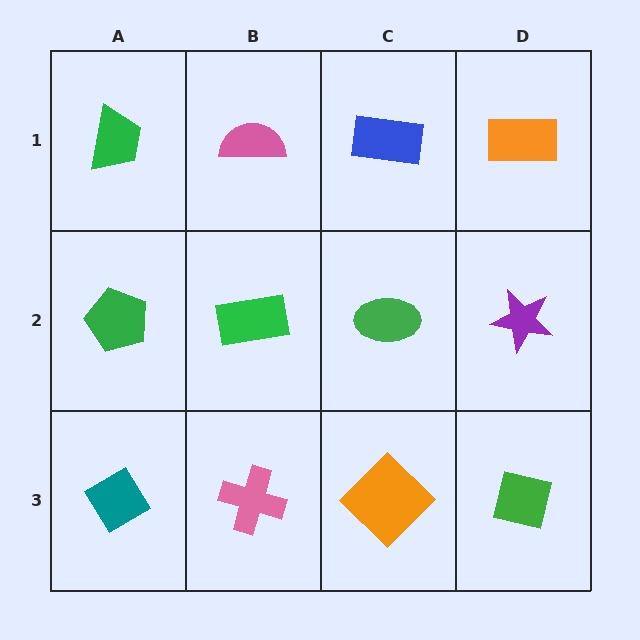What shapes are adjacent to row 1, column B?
A green rectangle (row 2, column B), a green trapezoid (row 1, column A), a blue rectangle (row 1, column C).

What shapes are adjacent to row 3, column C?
A green ellipse (row 2, column C), a pink cross (row 3, column B), a green square (row 3, column D).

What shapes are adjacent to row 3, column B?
A green rectangle (row 2, column B), a teal diamond (row 3, column A), an orange diamond (row 3, column C).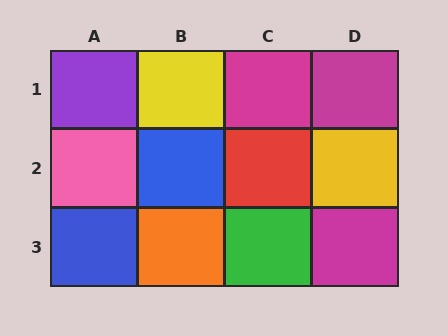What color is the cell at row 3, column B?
Orange.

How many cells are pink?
1 cell is pink.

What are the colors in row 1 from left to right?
Purple, yellow, magenta, magenta.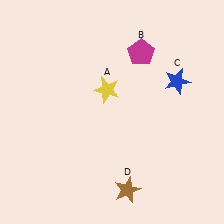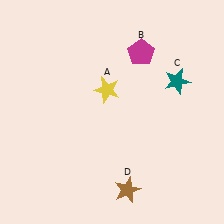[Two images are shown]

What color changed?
The star (C) changed from blue in Image 1 to teal in Image 2.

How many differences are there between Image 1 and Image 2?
There is 1 difference between the two images.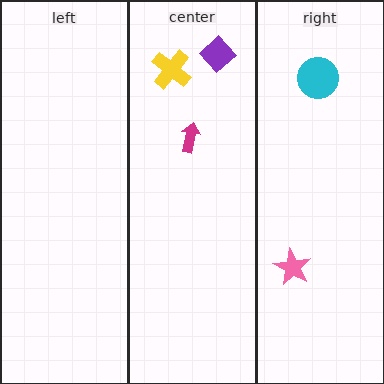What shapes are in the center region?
The purple diamond, the magenta arrow, the yellow cross.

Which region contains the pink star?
The right region.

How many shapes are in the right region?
2.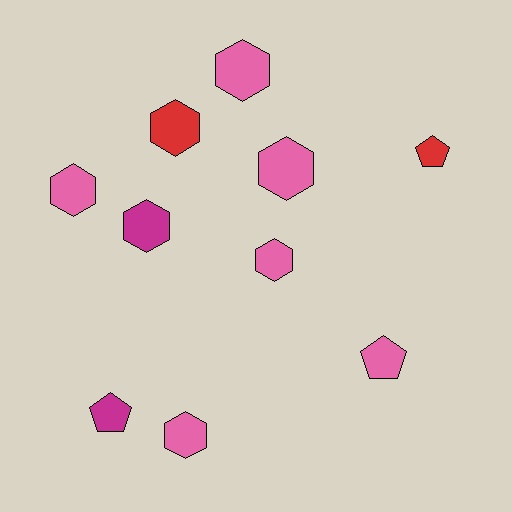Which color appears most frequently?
Pink, with 6 objects.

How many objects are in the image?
There are 10 objects.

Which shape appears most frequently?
Hexagon, with 7 objects.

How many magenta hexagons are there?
There is 1 magenta hexagon.